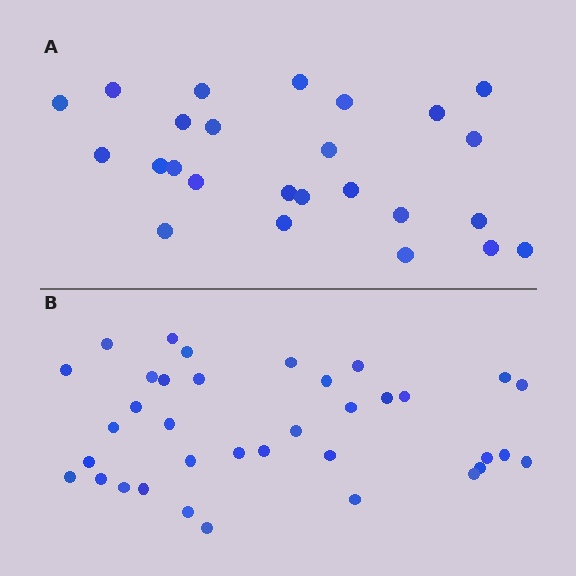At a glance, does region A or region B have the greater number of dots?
Region B (the bottom region) has more dots.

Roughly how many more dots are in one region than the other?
Region B has roughly 12 or so more dots than region A.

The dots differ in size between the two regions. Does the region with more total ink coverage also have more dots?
No. Region A has more total ink coverage because its dots are larger, but region B actually contains more individual dots. Total area can be misleading — the number of items is what matters here.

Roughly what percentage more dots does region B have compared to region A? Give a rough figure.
About 45% more.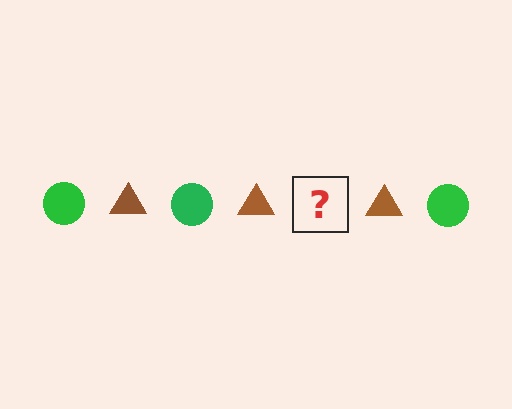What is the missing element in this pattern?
The missing element is a green circle.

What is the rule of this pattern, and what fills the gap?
The rule is that the pattern alternates between green circle and brown triangle. The gap should be filled with a green circle.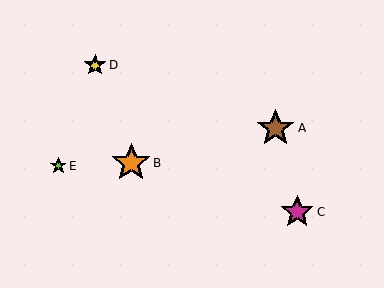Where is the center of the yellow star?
The center of the yellow star is at (95, 65).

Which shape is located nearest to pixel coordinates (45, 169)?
The lime star (labeled E) at (58, 166) is nearest to that location.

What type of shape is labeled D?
Shape D is a yellow star.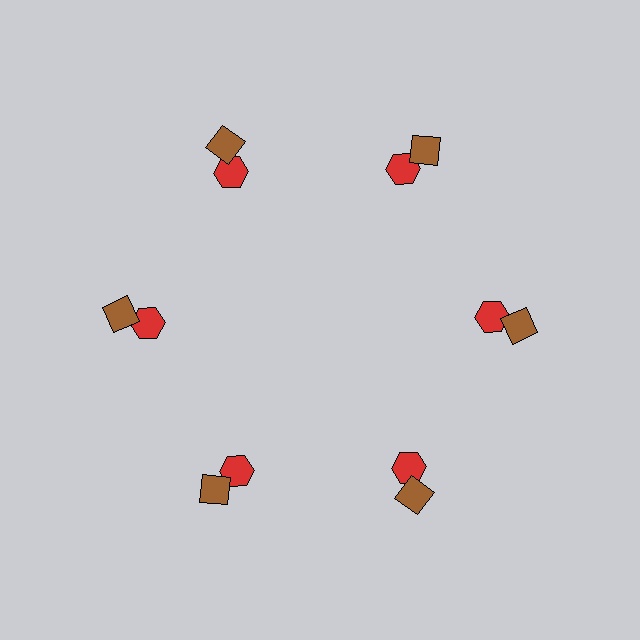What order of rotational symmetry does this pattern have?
This pattern has 6-fold rotational symmetry.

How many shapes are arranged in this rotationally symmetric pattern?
There are 12 shapes, arranged in 6 groups of 2.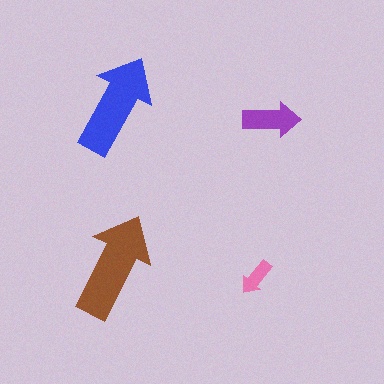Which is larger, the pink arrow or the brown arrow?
The brown one.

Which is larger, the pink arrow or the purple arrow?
The purple one.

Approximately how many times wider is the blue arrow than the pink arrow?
About 2.5 times wider.